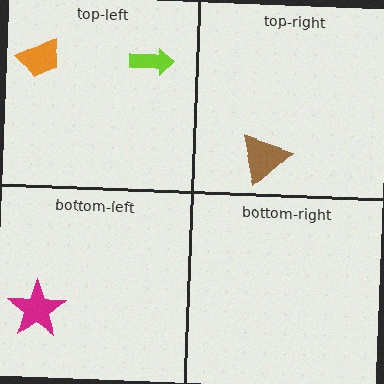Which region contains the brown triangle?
The top-right region.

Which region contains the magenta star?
The bottom-left region.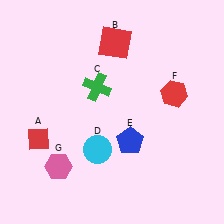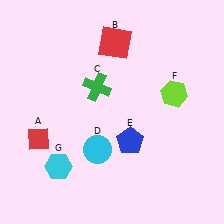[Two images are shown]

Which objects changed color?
F changed from red to lime. G changed from pink to cyan.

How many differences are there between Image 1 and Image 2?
There are 2 differences between the two images.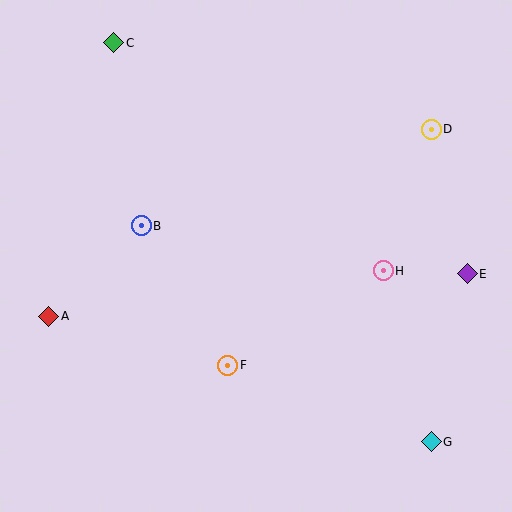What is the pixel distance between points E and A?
The distance between E and A is 421 pixels.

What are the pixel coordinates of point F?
Point F is at (228, 365).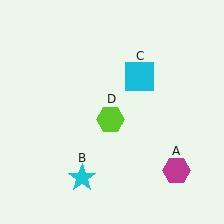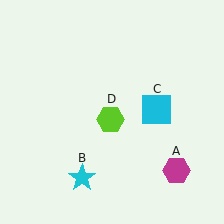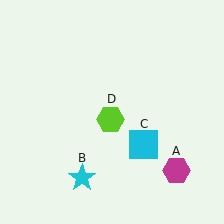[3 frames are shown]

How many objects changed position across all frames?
1 object changed position: cyan square (object C).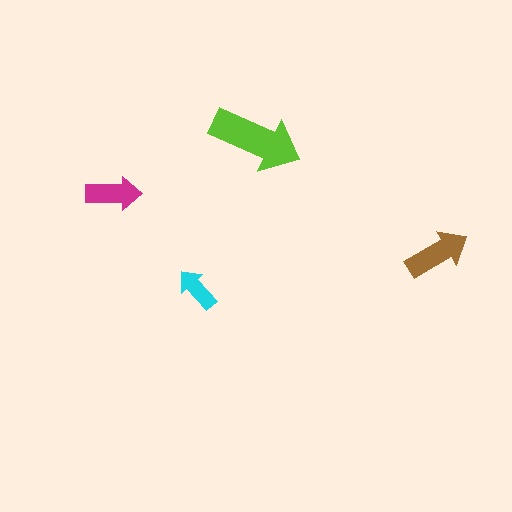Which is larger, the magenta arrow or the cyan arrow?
The magenta one.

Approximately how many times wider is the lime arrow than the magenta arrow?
About 1.5 times wider.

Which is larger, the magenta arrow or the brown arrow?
The brown one.